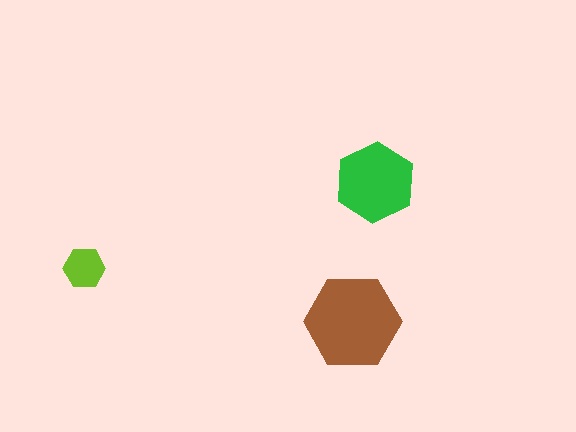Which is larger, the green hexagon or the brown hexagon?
The brown one.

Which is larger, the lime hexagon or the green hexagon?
The green one.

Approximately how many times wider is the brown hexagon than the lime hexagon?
About 2.5 times wider.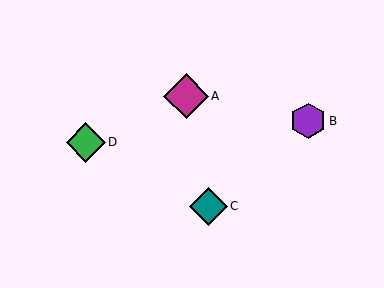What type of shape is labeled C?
Shape C is a teal diamond.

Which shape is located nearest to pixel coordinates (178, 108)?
The magenta diamond (labeled A) at (186, 96) is nearest to that location.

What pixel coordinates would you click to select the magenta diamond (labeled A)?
Click at (186, 96) to select the magenta diamond A.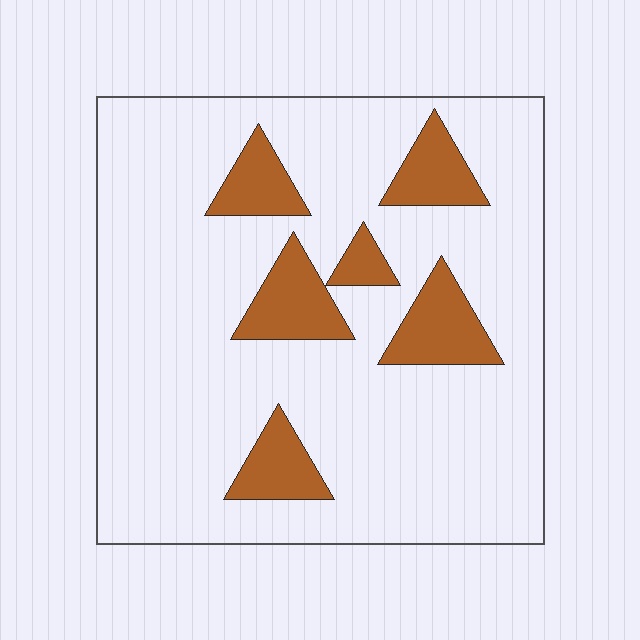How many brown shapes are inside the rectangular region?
6.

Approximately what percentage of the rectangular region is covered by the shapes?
Approximately 15%.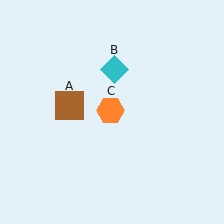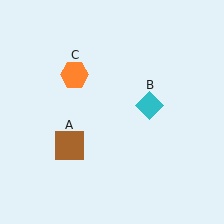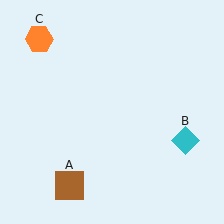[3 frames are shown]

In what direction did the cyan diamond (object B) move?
The cyan diamond (object B) moved down and to the right.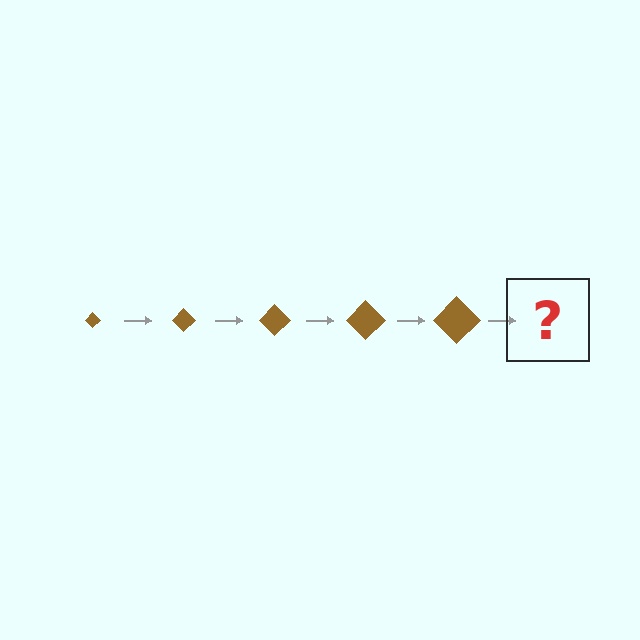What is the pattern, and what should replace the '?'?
The pattern is that the diamond gets progressively larger each step. The '?' should be a brown diamond, larger than the previous one.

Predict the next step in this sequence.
The next step is a brown diamond, larger than the previous one.